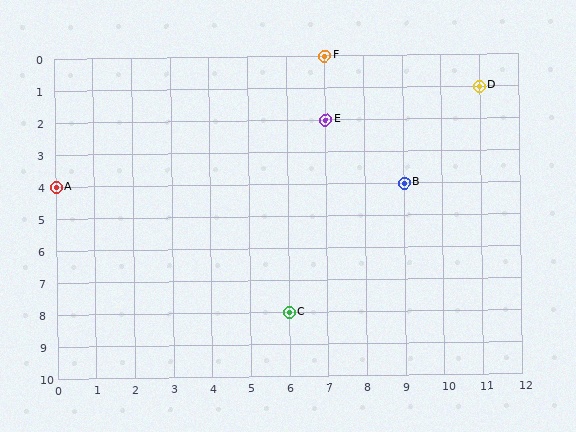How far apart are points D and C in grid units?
Points D and C are 5 columns and 7 rows apart (about 8.6 grid units diagonally).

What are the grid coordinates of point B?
Point B is at grid coordinates (9, 4).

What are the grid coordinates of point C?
Point C is at grid coordinates (6, 8).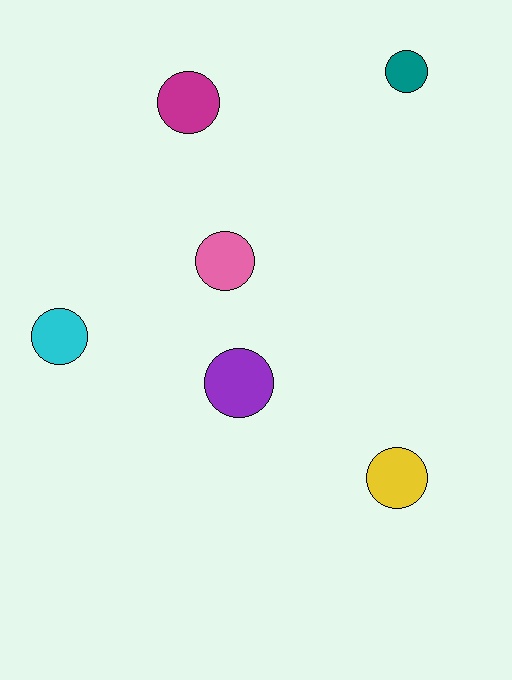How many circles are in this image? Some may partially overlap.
There are 6 circles.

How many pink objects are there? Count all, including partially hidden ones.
There is 1 pink object.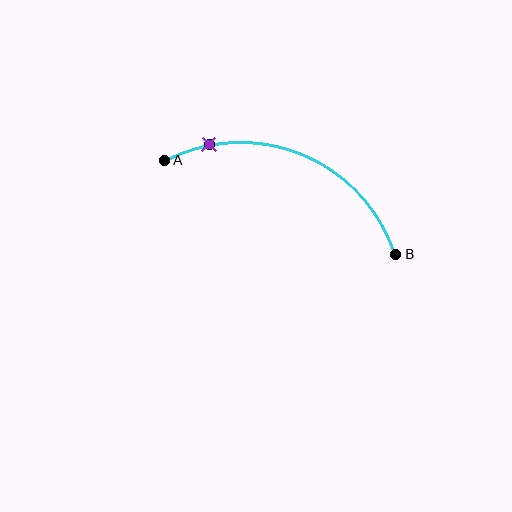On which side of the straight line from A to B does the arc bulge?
The arc bulges above the straight line connecting A and B.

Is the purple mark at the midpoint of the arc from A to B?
No. The purple mark lies on the arc but is closer to endpoint A. The arc midpoint would be at the point on the curve equidistant along the arc from both A and B.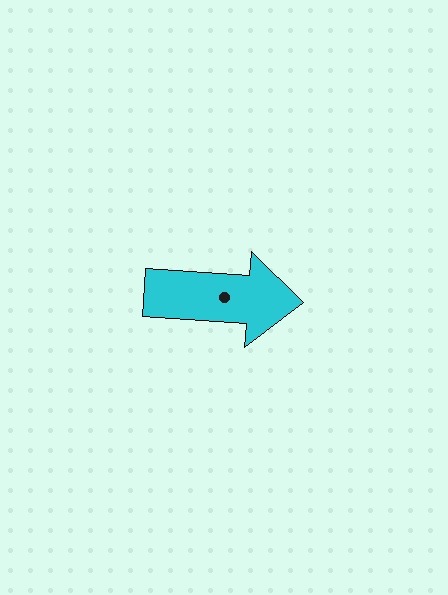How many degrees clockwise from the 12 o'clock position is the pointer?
Approximately 94 degrees.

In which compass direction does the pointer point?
East.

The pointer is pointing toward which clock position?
Roughly 3 o'clock.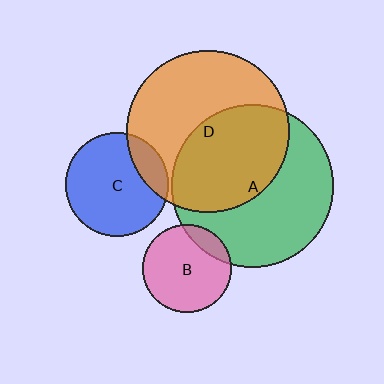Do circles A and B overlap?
Yes.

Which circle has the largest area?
Circle A (green).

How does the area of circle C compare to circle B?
Approximately 1.4 times.